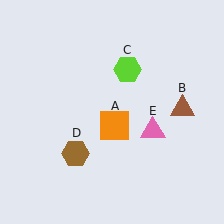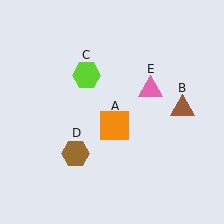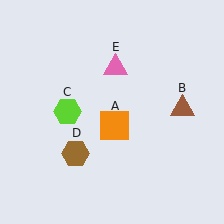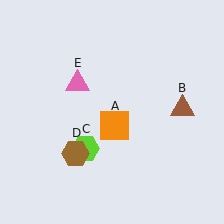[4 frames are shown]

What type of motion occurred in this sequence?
The lime hexagon (object C), pink triangle (object E) rotated counterclockwise around the center of the scene.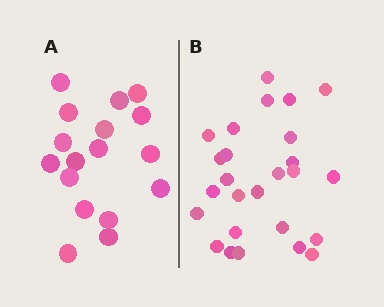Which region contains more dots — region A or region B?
Region B (the right region) has more dots.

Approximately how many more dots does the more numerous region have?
Region B has roughly 8 or so more dots than region A.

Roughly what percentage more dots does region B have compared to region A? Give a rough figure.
About 55% more.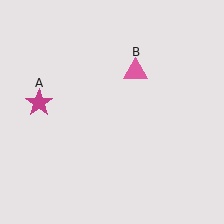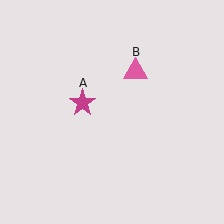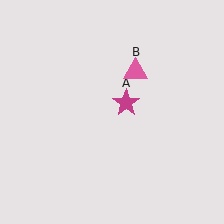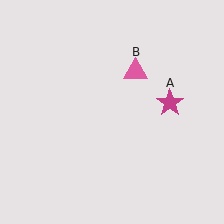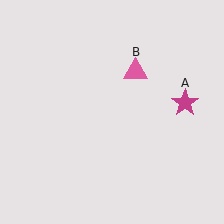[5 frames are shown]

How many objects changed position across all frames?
1 object changed position: magenta star (object A).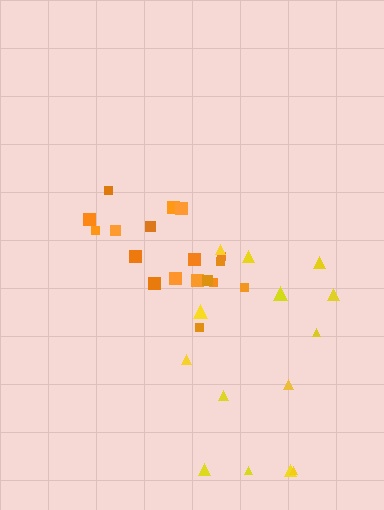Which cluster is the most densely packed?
Orange.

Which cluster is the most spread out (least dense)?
Yellow.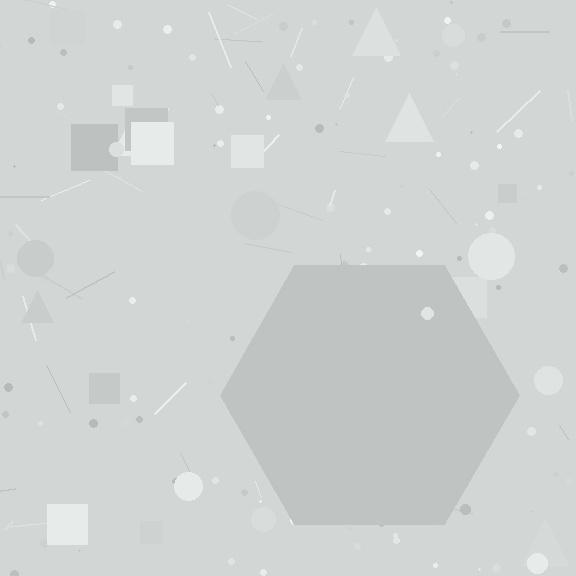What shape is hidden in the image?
A hexagon is hidden in the image.